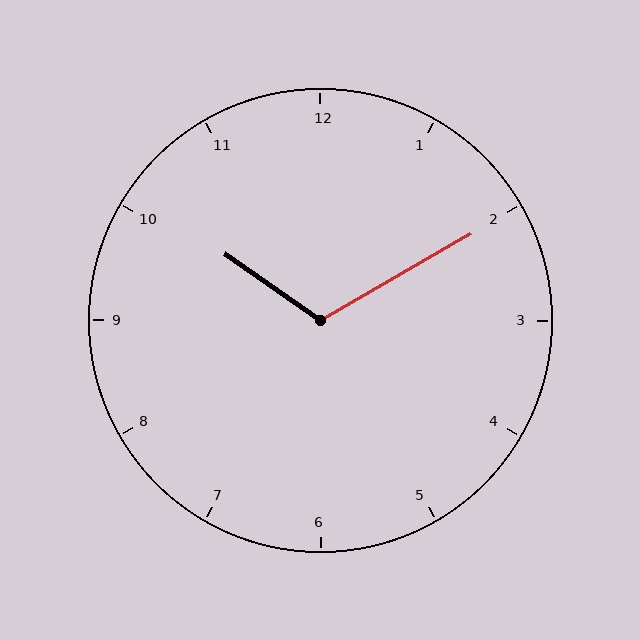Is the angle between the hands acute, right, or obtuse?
It is obtuse.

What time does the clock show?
10:10.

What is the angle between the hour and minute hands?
Approximately 115 degrees.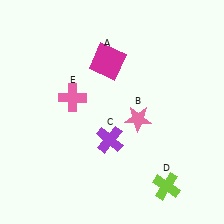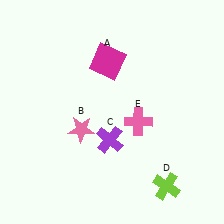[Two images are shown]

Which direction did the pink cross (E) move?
The pink cross (E) moved right.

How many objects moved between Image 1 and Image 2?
2 objects moved between the two images.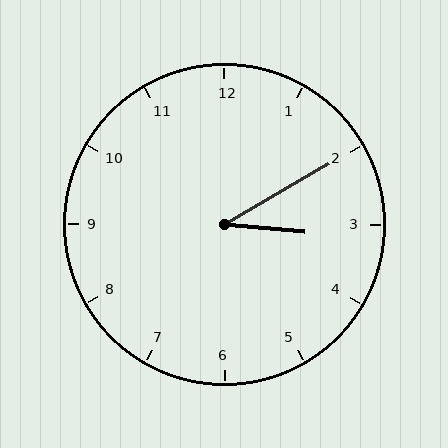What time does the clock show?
3:10.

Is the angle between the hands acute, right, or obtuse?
It is acute.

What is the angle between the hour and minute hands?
Approximately 35 degrees.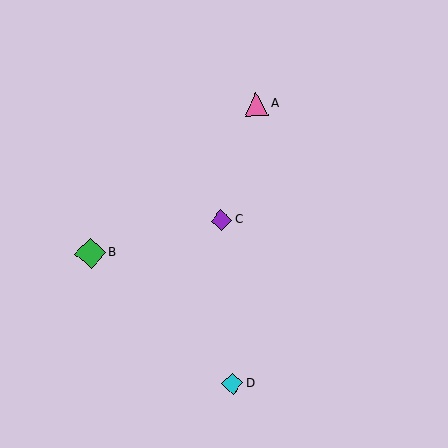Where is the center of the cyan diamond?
The center of the cyan diamond is at (232, 384).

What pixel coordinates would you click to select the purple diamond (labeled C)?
Click at (221, 220) to select the purple diamond C.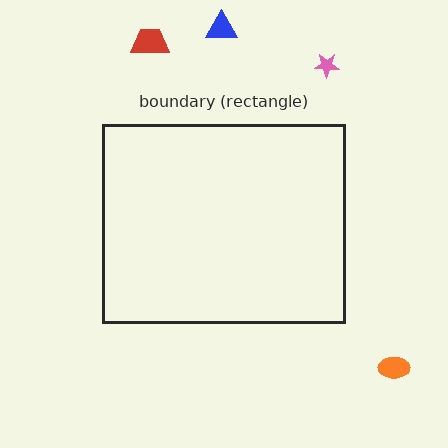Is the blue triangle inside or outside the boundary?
Outside.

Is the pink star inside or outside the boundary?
Outside.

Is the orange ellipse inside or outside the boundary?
Outside.